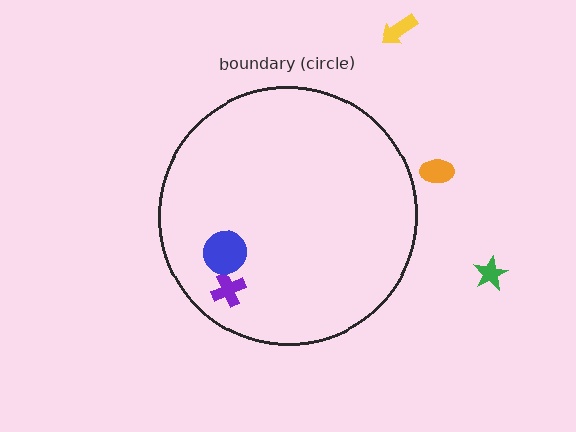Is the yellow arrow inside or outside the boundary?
Outside.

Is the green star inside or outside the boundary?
Outside.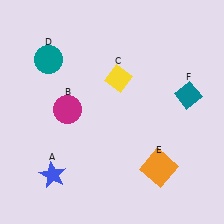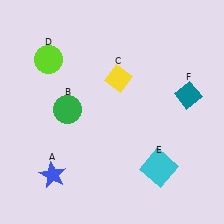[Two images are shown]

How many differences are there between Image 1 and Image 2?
There are 3 differences between the two images.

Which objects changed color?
B changed from magenta to green. D changed from teal to lime. E changed from orange to cyan.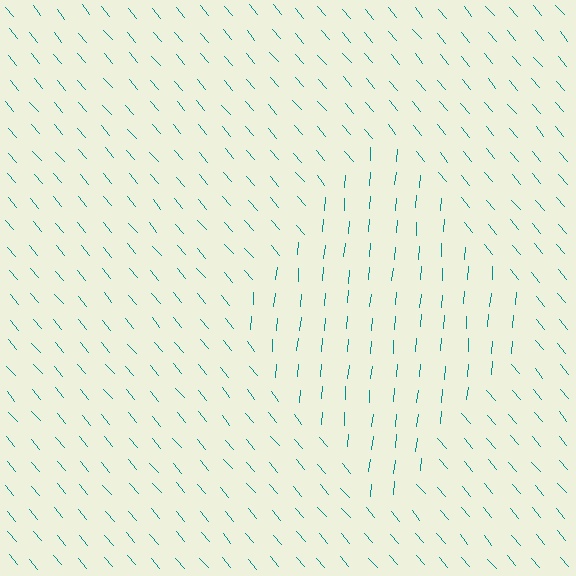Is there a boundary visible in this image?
Yes, there is a texture boundary formed by a change in line orientation.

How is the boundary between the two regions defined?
The boundary is defined purely by a change in line orientation (approximately 45 degrees difference). All lines are the same color and thickness.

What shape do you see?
I see a diamond.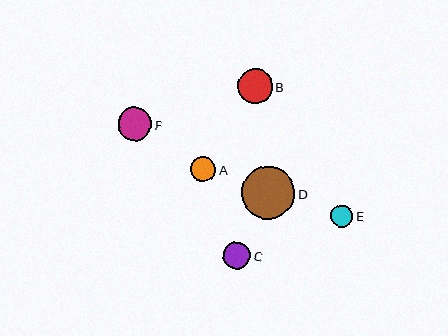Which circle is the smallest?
Circle E is the smallest with a size of approximately 22 pixels.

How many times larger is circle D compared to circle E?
Circle D is approximately 2.4 times the size of circle E.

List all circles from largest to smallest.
From largest to smallest: D, B, F, C, A, E.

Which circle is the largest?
Circle D is the largest with a size of approximately 54 pixels.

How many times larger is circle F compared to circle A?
Circle F is approximately 1.3 times the size of circle A.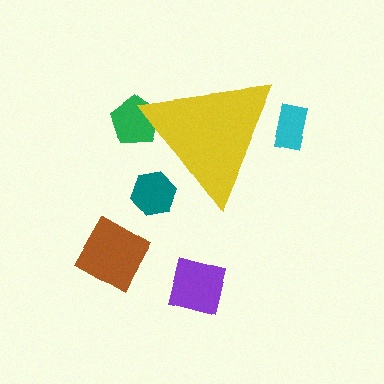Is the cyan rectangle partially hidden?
Yes, the cyan rectangle is partially hidden behind the yellow triangle.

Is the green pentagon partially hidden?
Yes, the green pentagon is partially hidden behind the yellow triangle.